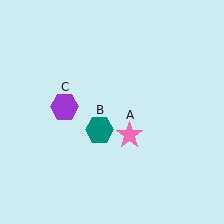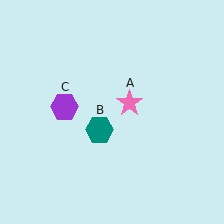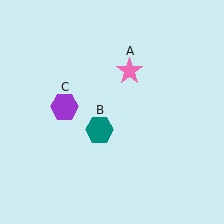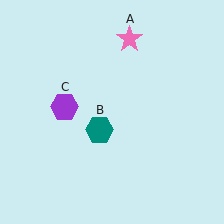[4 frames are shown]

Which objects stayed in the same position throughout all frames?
Teal hexagon (object B) and purple hexagon (object C) remained stationary.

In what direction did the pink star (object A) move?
The pink star (object A) moved up.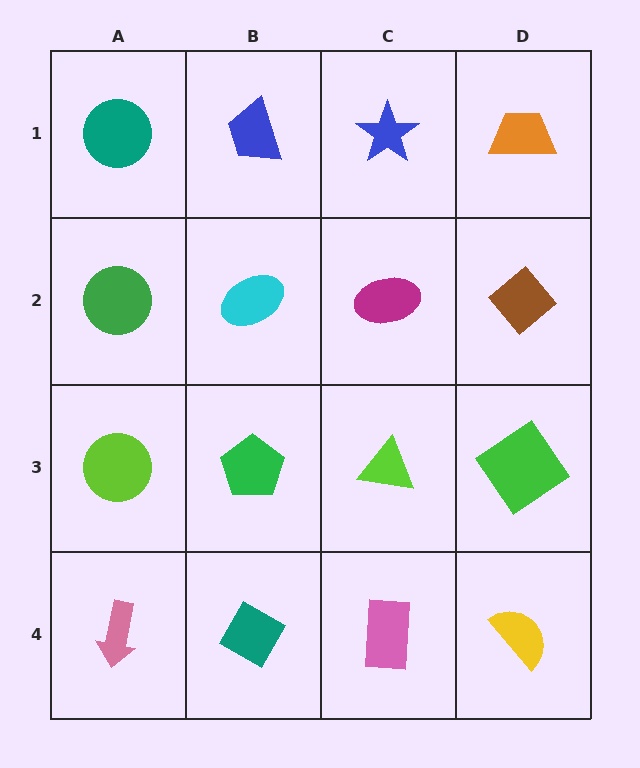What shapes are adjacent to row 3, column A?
A green circle (row 2, column A), a pink arrow (row 4, column A), a green pentagon (row 3, column B).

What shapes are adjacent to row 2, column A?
A teal circle (row 1, column A), a lime circle (row 3, column A), a cyan ellipse (row 2, column B).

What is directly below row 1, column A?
A green circle.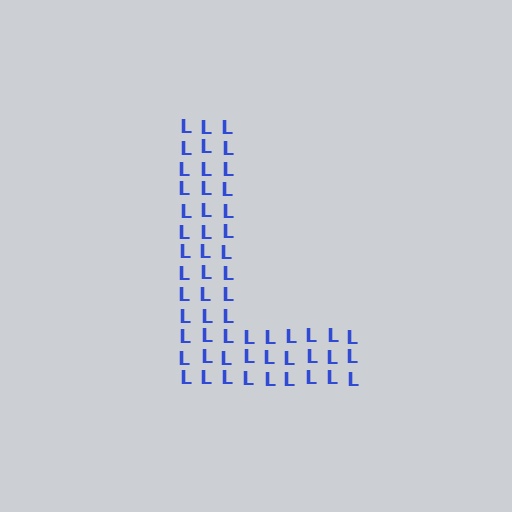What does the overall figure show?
The overall figure shows the letter L.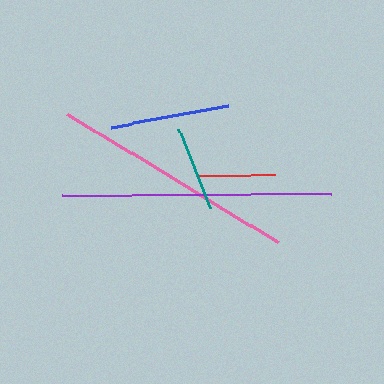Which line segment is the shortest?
The red line is the shortest at approximately 79 pixels.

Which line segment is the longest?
The purple line is the longest at approximately 269 pixels.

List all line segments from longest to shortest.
From longest to shortest: purple, pink, blue, teal, red.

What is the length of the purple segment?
The purple segment is approximately 269 pixels long.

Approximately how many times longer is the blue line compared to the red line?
The blue line is approximately 1.5 times the length of the red line.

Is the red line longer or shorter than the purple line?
The purple line is longer than the red line.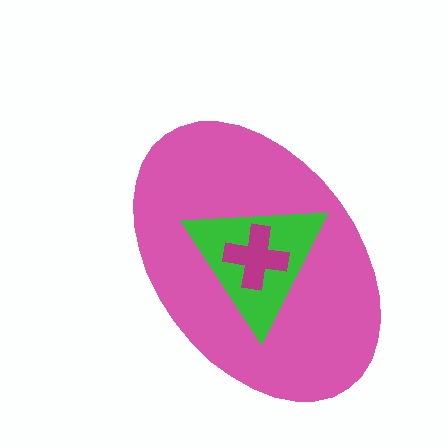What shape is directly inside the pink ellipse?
The green triangle.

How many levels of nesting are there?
3.